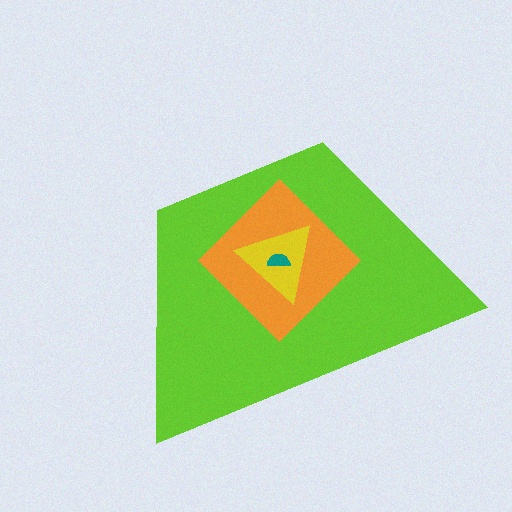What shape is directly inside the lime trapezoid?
The orange diamond.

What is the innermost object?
The teal semicircle.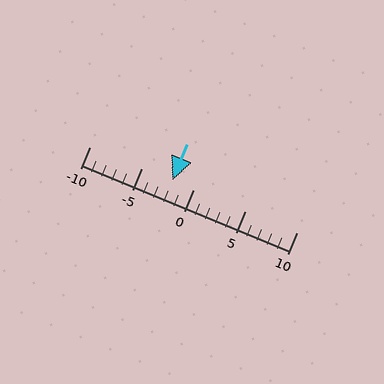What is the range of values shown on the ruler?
The ruler shows values from -10 to 10.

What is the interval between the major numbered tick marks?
The major tick marks are spaced 5 units apart.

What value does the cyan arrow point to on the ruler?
The cyan arrow points to approximately -2.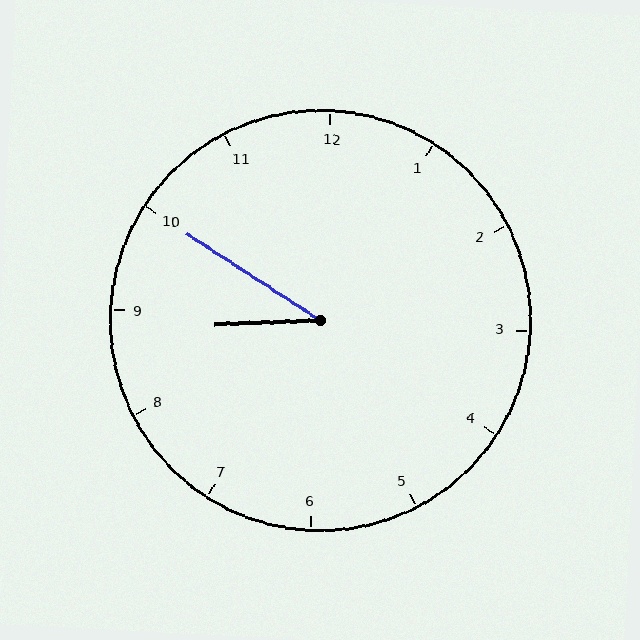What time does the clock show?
8:50.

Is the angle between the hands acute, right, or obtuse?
It is acute.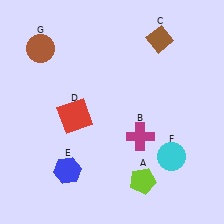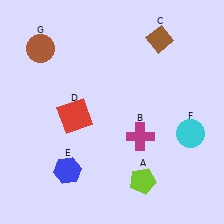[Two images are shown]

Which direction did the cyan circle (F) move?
The cyan circle (F) moved up.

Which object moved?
The cyan circle (F) moved up.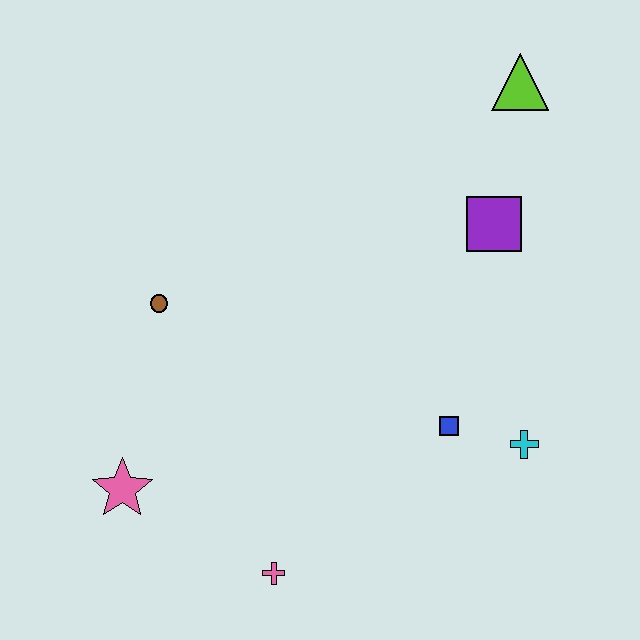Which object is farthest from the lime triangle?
The pink star is farthest from the lime triangle.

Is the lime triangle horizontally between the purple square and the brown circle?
No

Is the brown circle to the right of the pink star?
Yes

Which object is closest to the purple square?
The lime triangle is closest to the purple square.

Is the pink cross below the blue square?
Yes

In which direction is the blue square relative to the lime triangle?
The blue square is below the lime triangle.